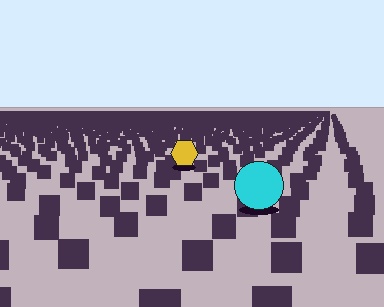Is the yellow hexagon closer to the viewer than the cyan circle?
No. The cyan circle is closer — you can tell from the texture gradient: the ground texture is coarser near it.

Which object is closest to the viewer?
The cyan circle is closest. The texture marks near it are larger and more spread out.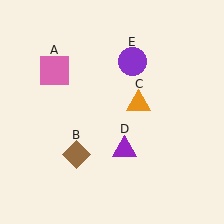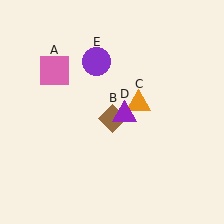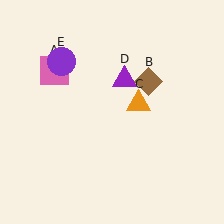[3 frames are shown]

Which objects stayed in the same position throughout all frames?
Pink square (object A) and orange triangle (object C) remained stationary.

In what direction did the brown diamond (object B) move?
The brown diamond (object B) moved up and to the right.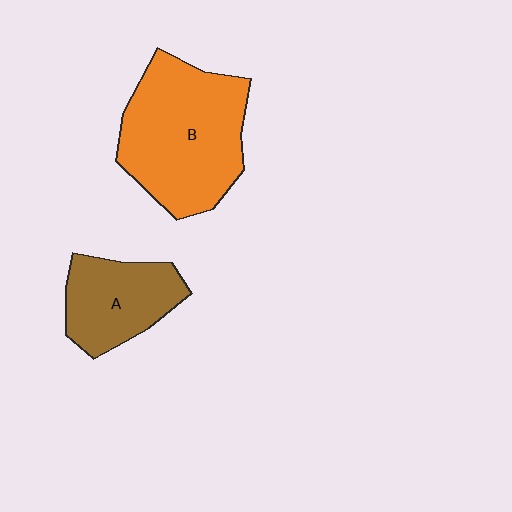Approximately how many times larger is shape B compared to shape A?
Approximately 1.8 times.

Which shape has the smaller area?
Shape A (brown).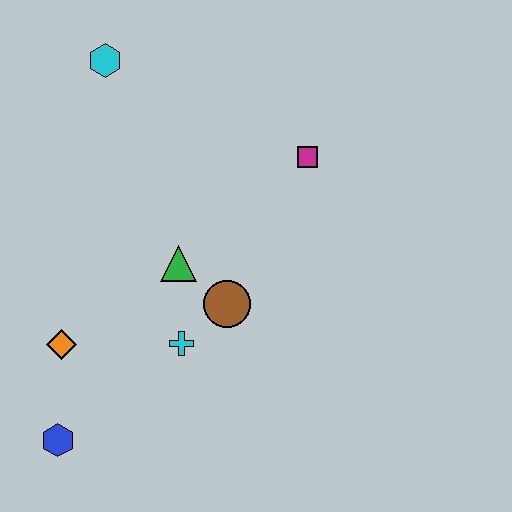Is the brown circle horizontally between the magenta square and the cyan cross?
Yes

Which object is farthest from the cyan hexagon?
The blue hexagon is farthest from the cyan hexagon.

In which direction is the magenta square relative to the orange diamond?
The magenta square is to the right of the orange diamond.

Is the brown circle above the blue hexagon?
Yes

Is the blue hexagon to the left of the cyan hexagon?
Yes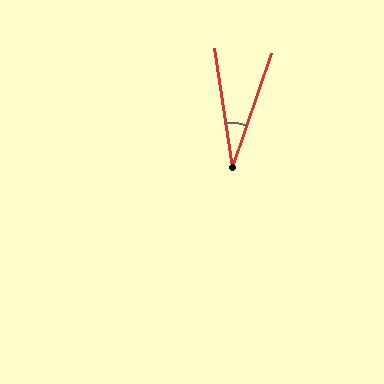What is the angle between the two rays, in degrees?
Approximately 28 degrees.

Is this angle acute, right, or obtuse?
It is acute.